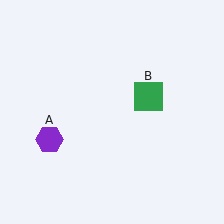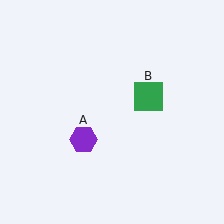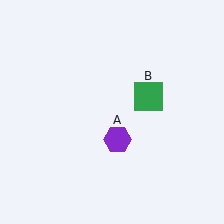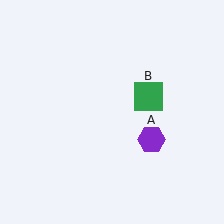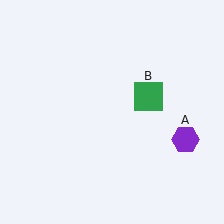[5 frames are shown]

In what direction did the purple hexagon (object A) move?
The purple hexagon (object A) moved right.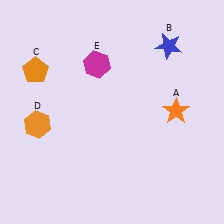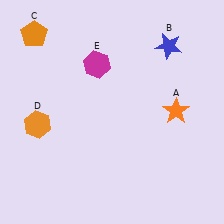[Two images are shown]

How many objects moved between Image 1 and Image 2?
1 object moved between the two images.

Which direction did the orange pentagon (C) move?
The orange pentagon (C) moved up.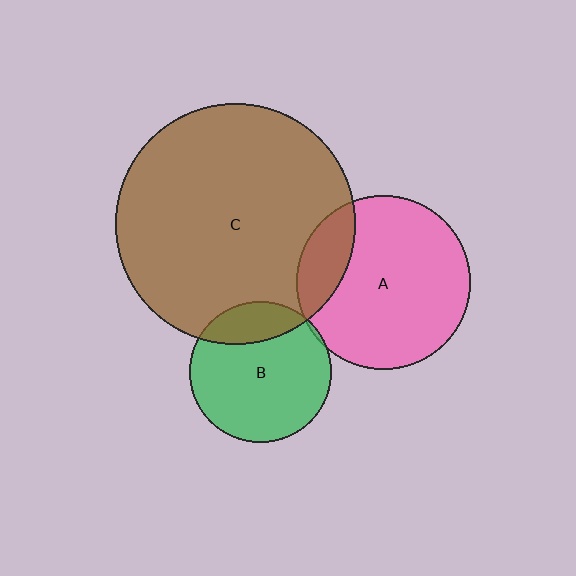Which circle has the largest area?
Circle C (brown).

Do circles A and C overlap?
Yes.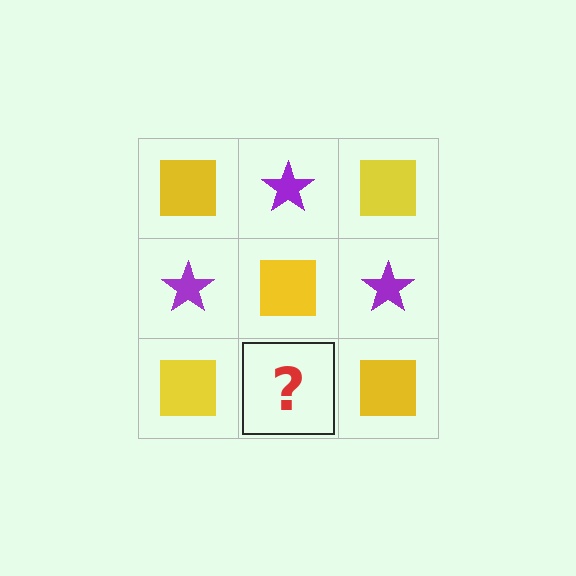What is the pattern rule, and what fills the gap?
The rule is that it alternates yellow square and purple star in a checkerboard pattern. The gap should be filled with a purple star.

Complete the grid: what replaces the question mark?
The question mark should be replaced with a purple star.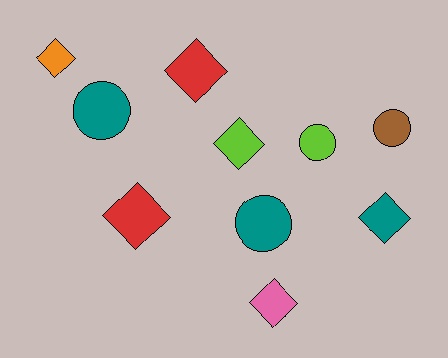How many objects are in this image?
There are 10 objects.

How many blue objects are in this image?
There are no blue objects.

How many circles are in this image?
There are 4 circles.